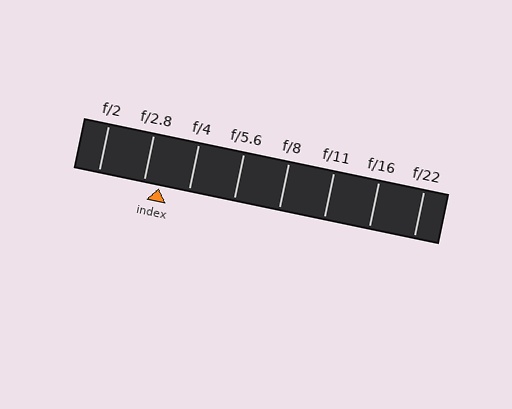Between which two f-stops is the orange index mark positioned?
The index mark is between f/2.8 and f/4.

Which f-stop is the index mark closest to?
The index mark is closest to f/2.8.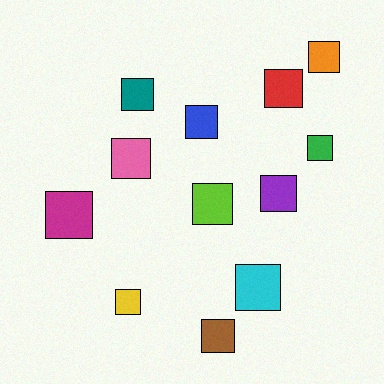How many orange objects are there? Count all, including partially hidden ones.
There is 1 orange object.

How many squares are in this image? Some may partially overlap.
There are 12 squares.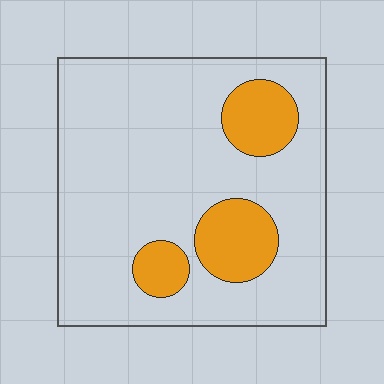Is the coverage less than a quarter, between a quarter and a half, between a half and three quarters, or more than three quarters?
Less than a quarter.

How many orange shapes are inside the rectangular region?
3.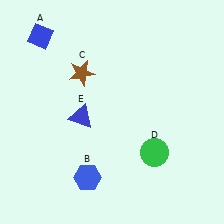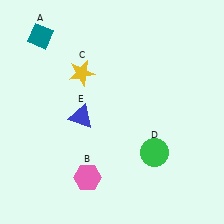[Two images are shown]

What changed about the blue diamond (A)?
In Image 1, A is blue. In Image 2, it changed to teal.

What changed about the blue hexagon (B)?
In Image 1, B is blue. In Image 2, it changed to pink.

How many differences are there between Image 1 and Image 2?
There are 3 differences between the two images.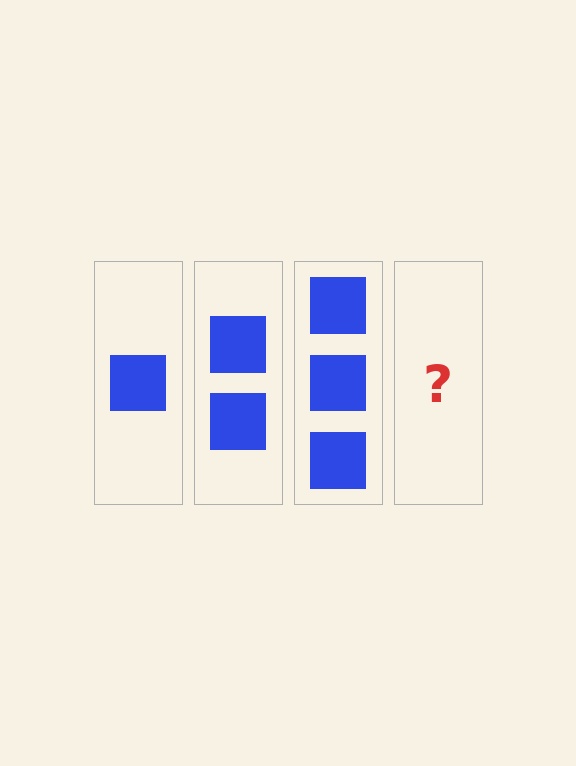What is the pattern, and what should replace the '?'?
The pattern is that each step adds one more square. The '?' should be 4 squares.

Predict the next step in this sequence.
The next step is 4 squares.